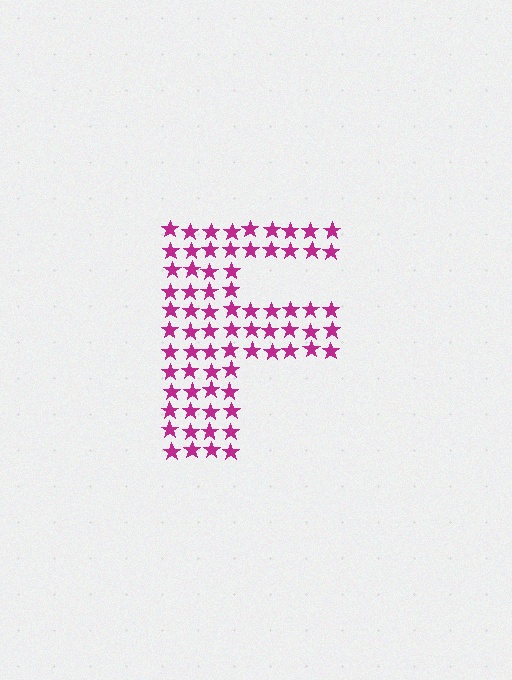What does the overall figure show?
The overall figure shows the letter F.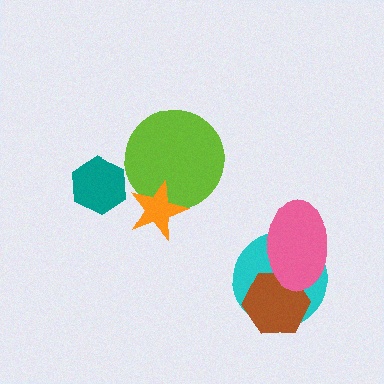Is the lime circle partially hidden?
Yes, it is partially covered by another shape.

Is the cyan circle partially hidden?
Yes, it is partially covered by another shape.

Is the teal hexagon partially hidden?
No, no other shape covers it.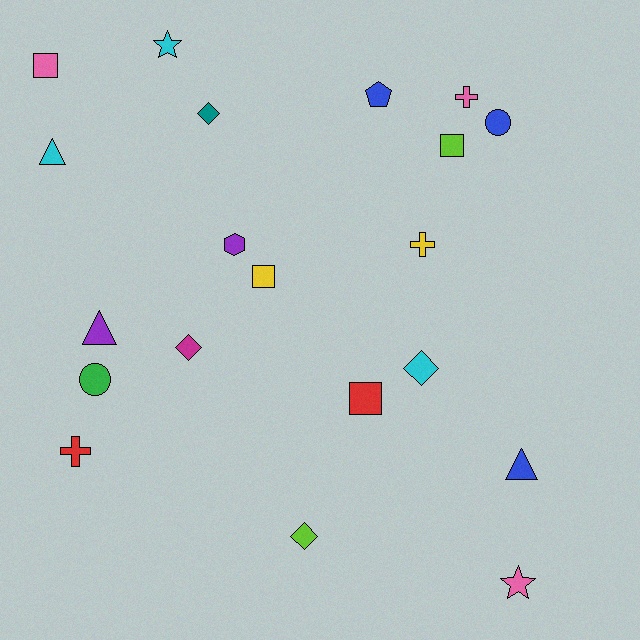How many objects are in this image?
There are 20 objects.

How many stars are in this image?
There are 2 stars.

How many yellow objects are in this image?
There are 2 yellow objects.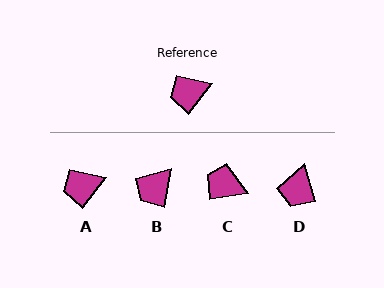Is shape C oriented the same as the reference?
No, it is off by about 44 degrees.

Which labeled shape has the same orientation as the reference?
A.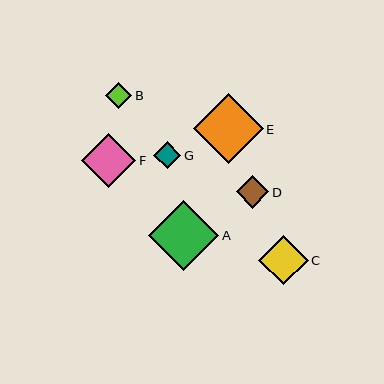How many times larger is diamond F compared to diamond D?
Diamond F is approximately 1.7 times the size of diamond D.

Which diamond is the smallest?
Diamond B is the smallest with a size of approximately 26 pixels.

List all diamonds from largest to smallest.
From largest to smallest: A, E, F, C, D, G, B.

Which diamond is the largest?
Diamond A is the largest with a size of approximately 70 pixels.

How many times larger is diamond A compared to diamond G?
Diamond A is approximately 2.6 times the size of diamond G.